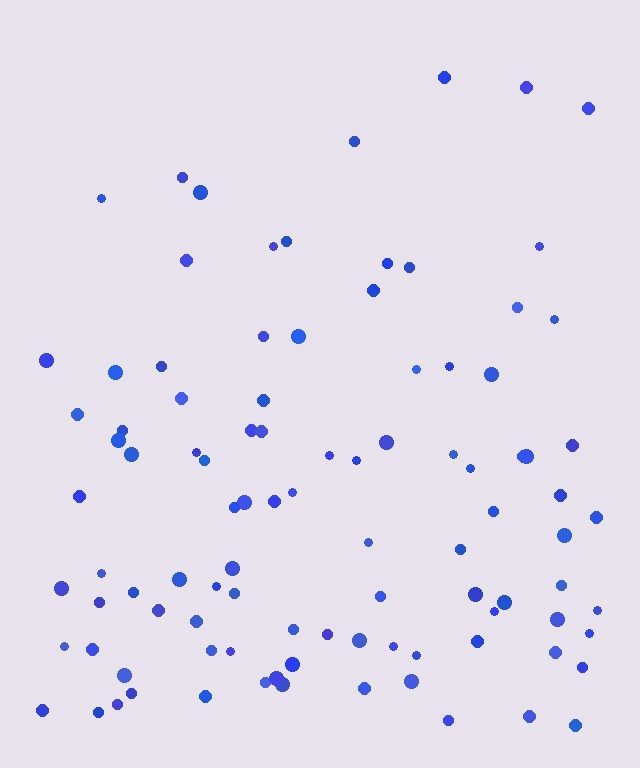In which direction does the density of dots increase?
From top to bottom, with the bottom side densest.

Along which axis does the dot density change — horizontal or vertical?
Vertical.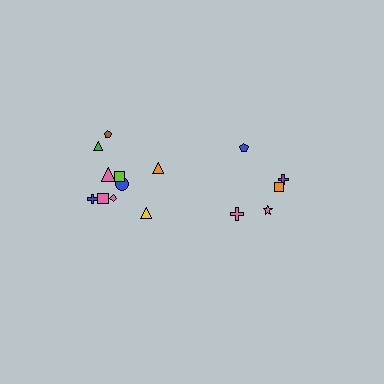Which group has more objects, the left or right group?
The left group.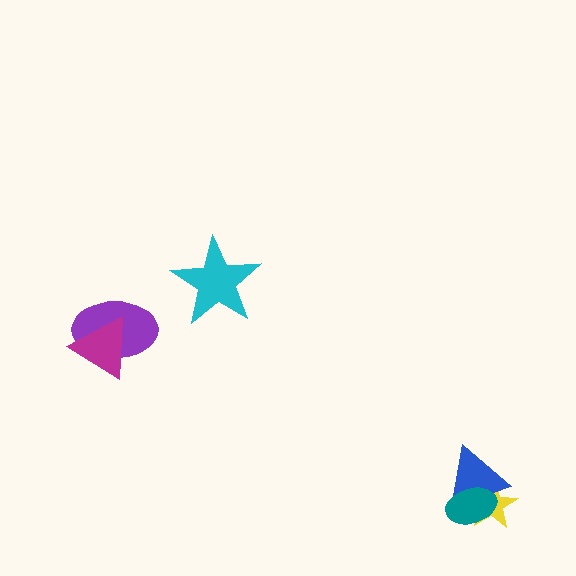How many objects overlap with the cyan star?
0 objects overlap with the cyan star.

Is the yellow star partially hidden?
Yes, it is partially covered by another shape.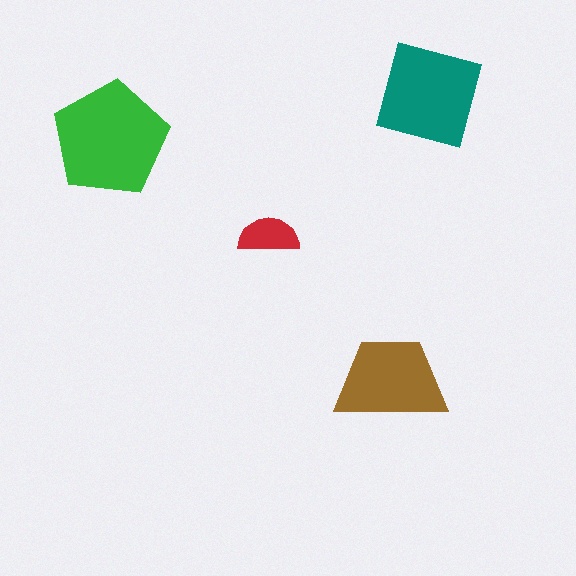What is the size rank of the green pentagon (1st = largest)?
1st.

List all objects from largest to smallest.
The green pentagon, the teal square, the brown trapezoid, the red semicircle.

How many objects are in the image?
There are 4 objects in the image.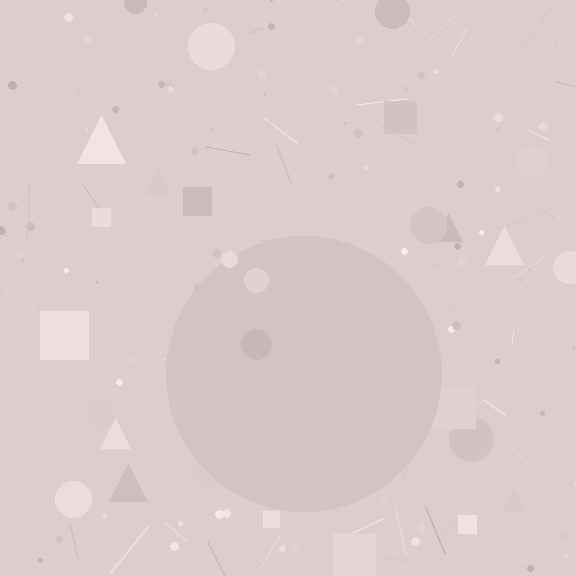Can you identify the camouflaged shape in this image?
The camouflaged shape is a circle.